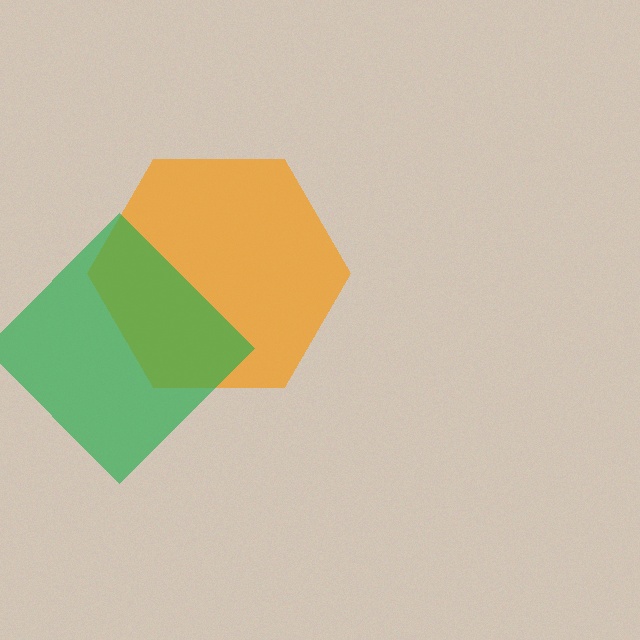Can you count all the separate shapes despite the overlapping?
Yes, there are 2 separate shapes.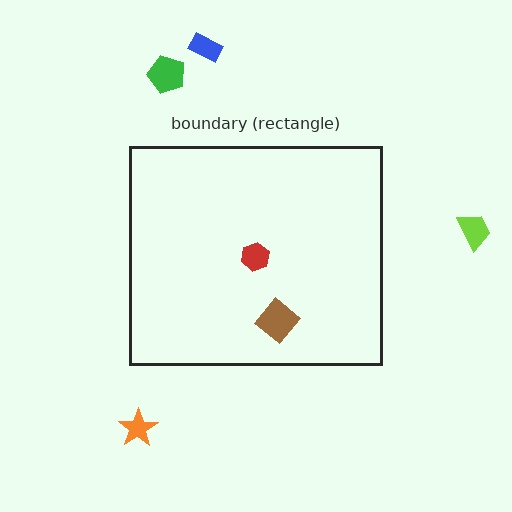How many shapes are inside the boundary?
2 inside, 4 outside.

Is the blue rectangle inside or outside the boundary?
Outside.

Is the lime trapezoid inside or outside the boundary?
Outside.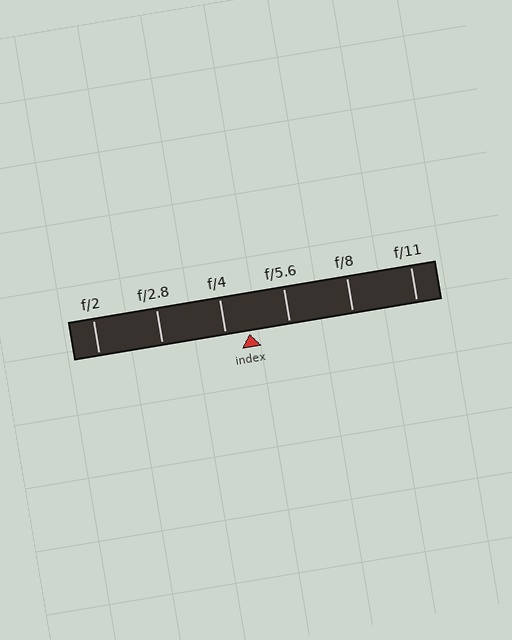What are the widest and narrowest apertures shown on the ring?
The widest aperture shown is f/2 and the narrowest is f/11.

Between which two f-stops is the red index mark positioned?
The index mark is between f/4 and f/5.6.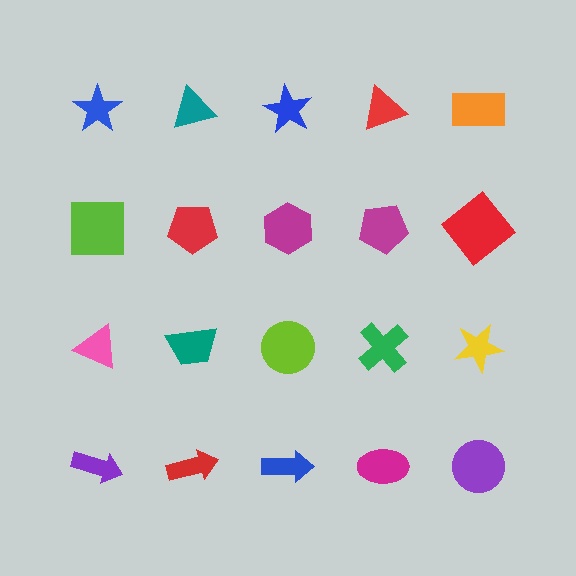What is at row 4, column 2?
A red arrow.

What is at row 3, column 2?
A teal trapezoid.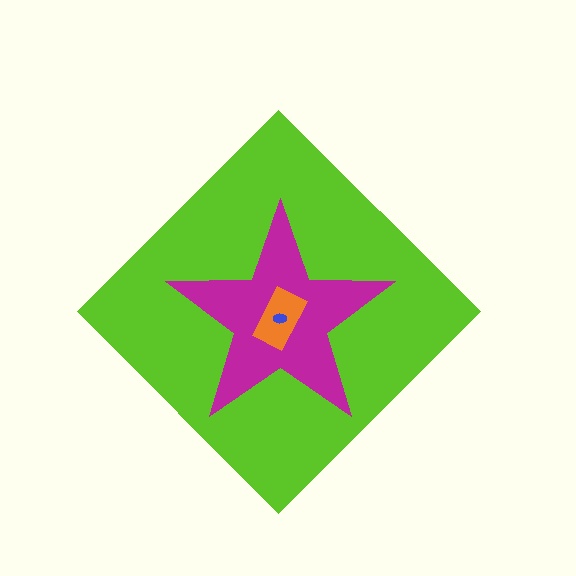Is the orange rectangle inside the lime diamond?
Yes.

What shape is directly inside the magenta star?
The orange rectangle.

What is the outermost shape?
The lime diamond.